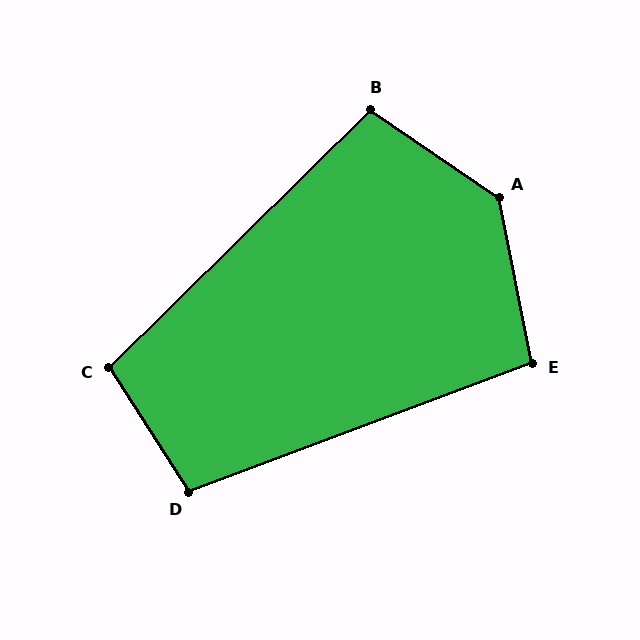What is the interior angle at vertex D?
Approximately 102 degrees (obtuse).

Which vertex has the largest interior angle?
A, at approximately 136 degrees.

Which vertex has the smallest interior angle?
E, at approximately 99 degrees.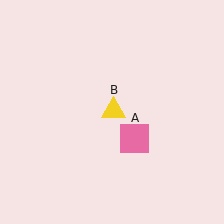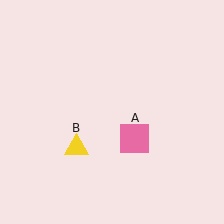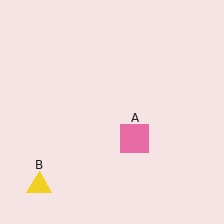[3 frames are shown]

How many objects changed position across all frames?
1 object changed position: yellow triangle (object B).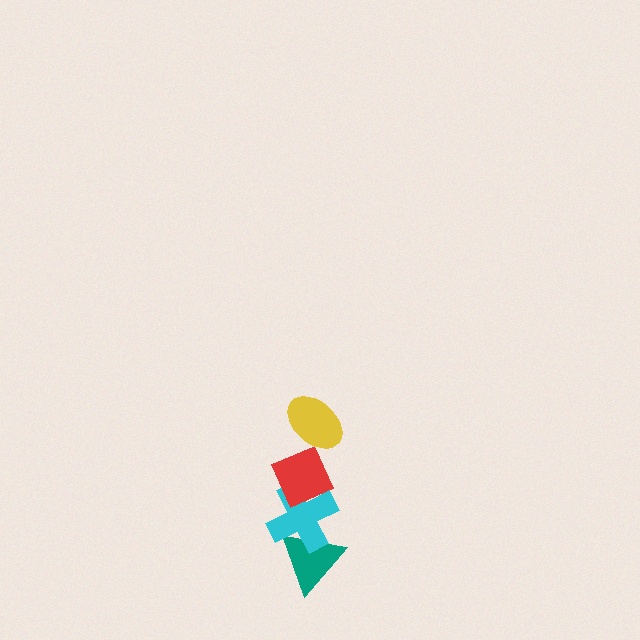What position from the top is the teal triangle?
The teal triangle is 4th from the top.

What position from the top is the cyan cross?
The cyan cross is 3rd from the top.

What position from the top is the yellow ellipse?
The yellow ellipse is 1st from the top.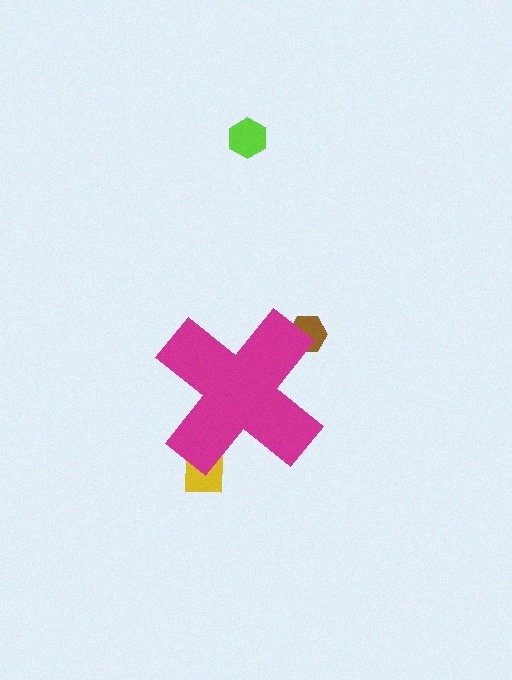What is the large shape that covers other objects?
A magenta cross.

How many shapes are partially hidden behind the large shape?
2 shapes are partially hidden.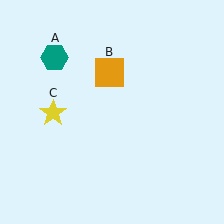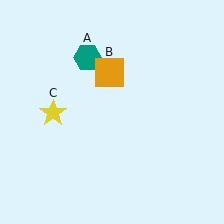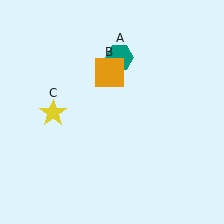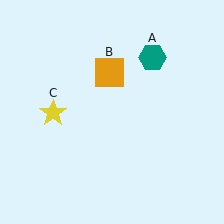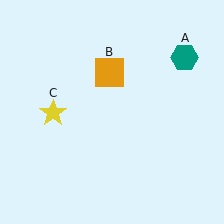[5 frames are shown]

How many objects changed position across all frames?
1 object changed position: teal hexagon (object A).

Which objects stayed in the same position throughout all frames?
Orange square (object B) and yellow star (object C) remained stationary.